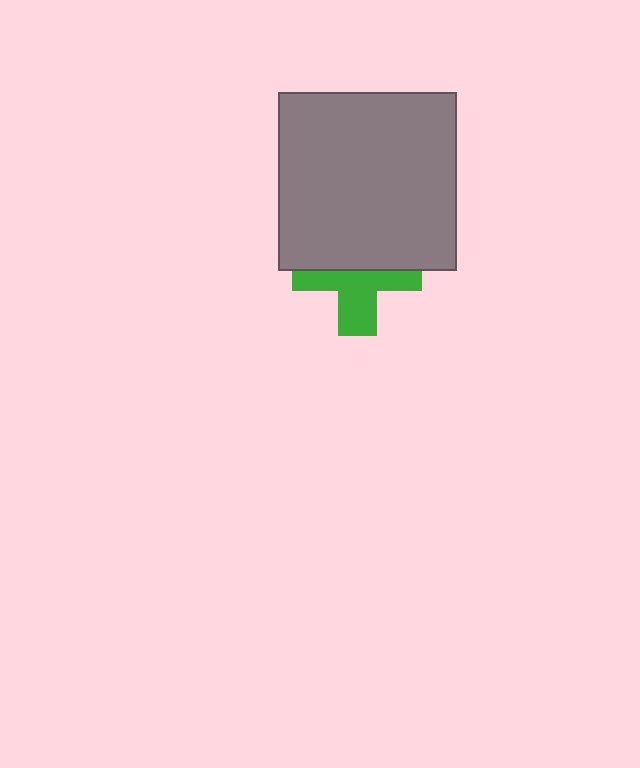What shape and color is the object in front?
The object in front is a gray square.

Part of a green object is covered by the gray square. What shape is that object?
It is a cross.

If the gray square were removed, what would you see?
You would see the complete green cross.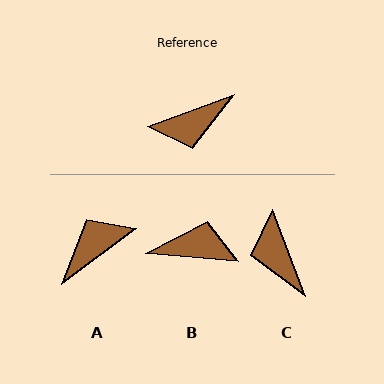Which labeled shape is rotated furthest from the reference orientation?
A, about 164 degrees away.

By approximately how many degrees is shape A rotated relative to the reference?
Approximately 164 degrees clockwise.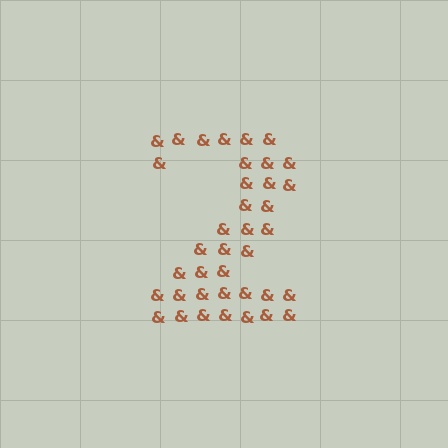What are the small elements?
The small elements are ampersands.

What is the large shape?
The large shape is the digit 2.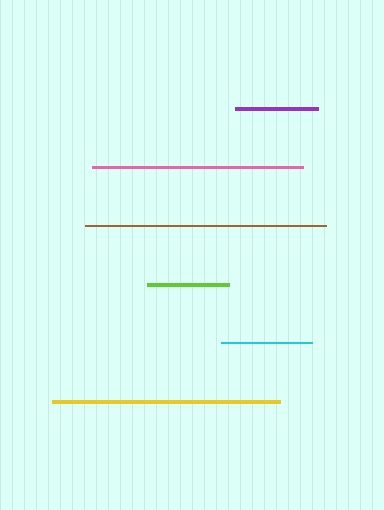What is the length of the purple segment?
The purple segment is approximately 84 pixels long.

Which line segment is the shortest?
The lime line is the shortest at approximately 83 pixels.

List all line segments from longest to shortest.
From longest to shortest: brown, yellow, pink, cyan, purple, lime.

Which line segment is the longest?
The brown line is the longest at approximately 241 pixels.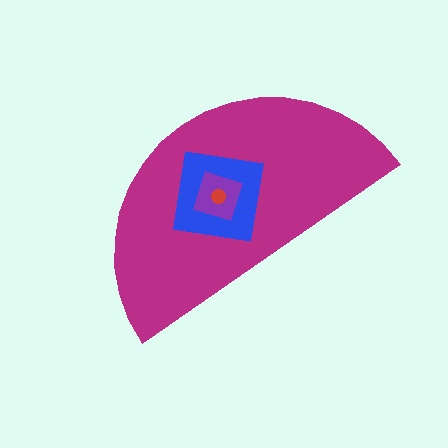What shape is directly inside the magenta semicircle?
The blue square.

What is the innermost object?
The red circle.